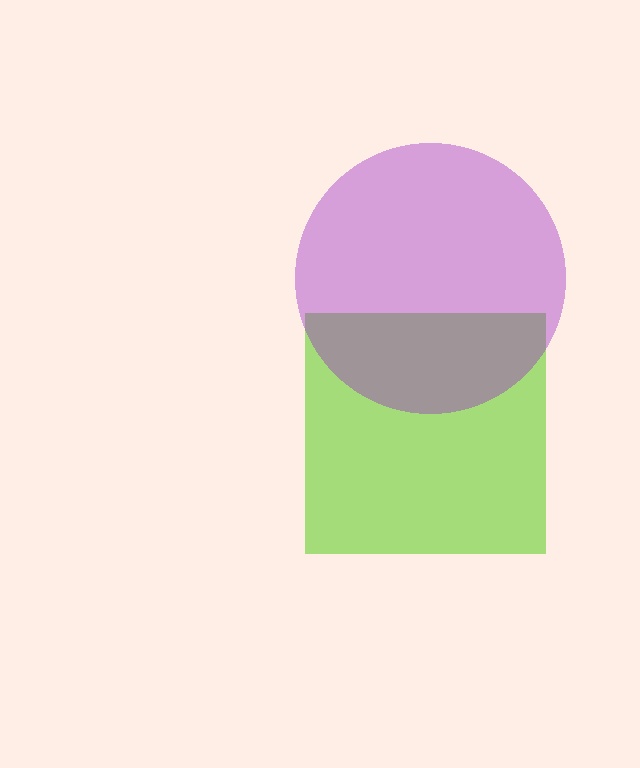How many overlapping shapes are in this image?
There are 2 overlapping shapes in the image.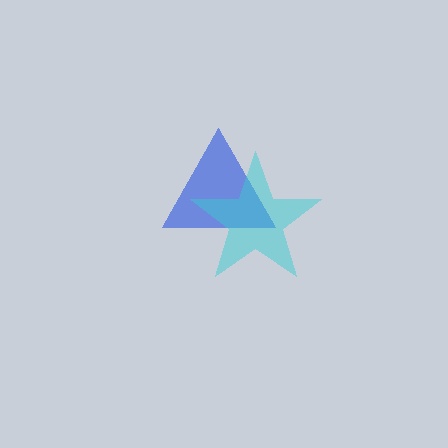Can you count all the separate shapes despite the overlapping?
Yes, there are 2 separate shapes.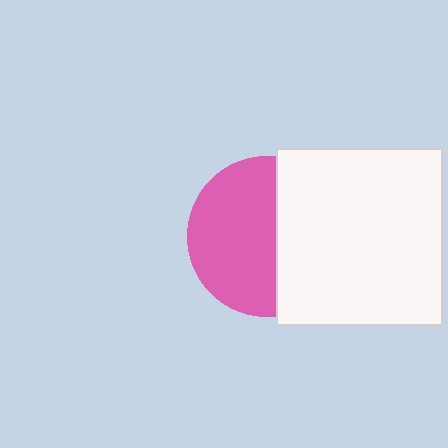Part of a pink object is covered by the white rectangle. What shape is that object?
It is a circle.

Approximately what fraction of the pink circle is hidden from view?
Roughly 43% of the pink circle is hidden behind the white rectangle.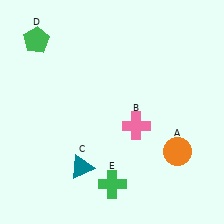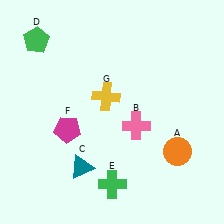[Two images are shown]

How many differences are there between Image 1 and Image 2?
There are 2 differences between the two images.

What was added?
A magenta pentagon (F), a yellow cross (G) were added in Image 2.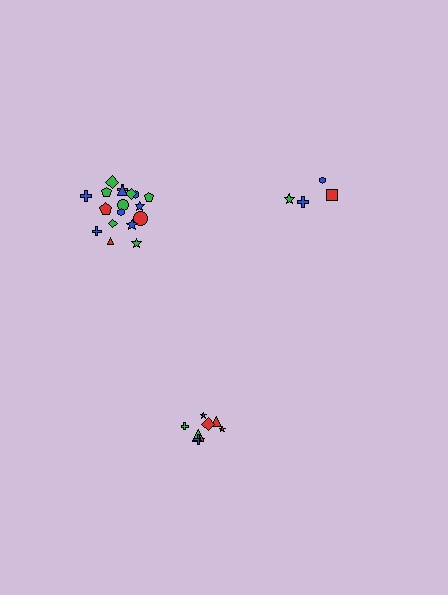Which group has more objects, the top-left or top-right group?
The top-left group.